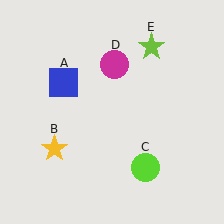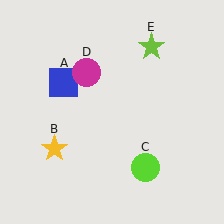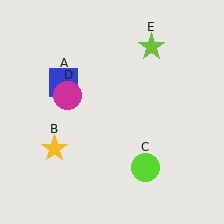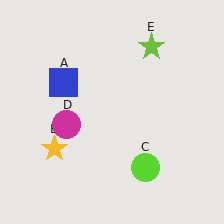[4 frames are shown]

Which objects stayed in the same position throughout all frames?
Blue square (object A) and yellow star (object B) and lime circle (object C) and lime star (object E) remained stationary.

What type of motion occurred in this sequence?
The magenta circle (object D) rotated counterclockwise around the center of the scene.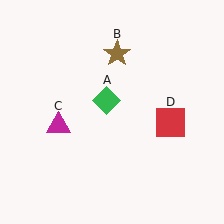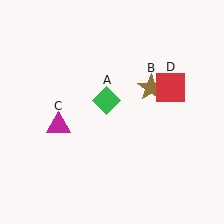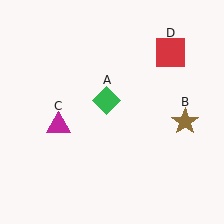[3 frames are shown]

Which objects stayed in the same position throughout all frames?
Green diamond (object A) and magenta triangle (object C) remained stationary.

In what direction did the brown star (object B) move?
The brown star (object B) moved down and to the right.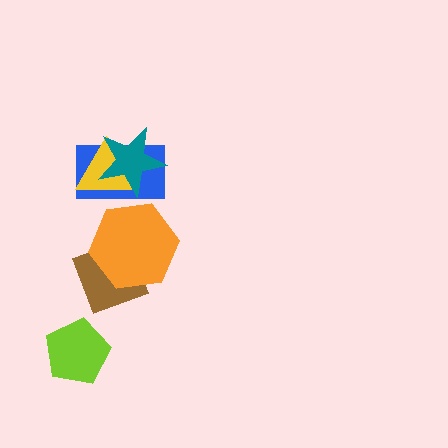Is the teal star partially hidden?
No, no other shape covers it.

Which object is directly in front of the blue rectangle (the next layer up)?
The yellow triangle is directly in front of the blue rectangle.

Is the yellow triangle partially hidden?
Yes, it is partially covered by another shape.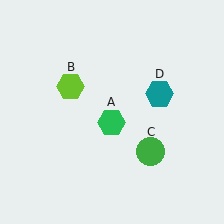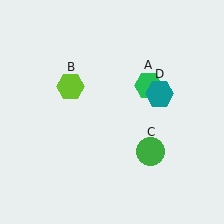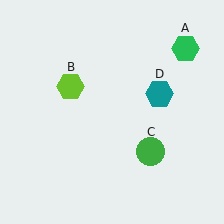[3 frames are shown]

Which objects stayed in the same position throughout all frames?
Lime hexagon (object B) and green circle (object C) and teal hexagon (object D) remained stationary.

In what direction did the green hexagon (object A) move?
The green hexagon (object A) moved up and to the right.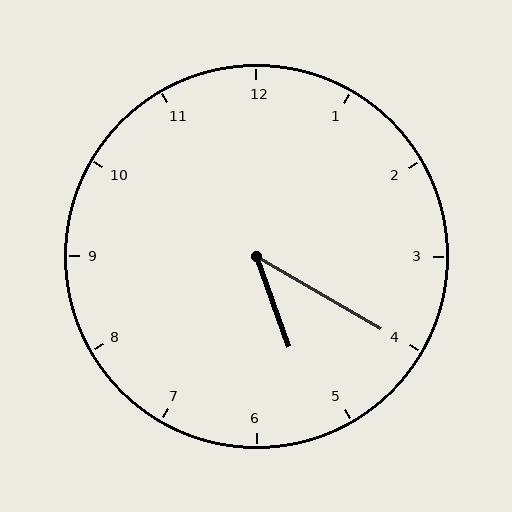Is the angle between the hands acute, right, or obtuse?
It is acute.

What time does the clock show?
5:20.